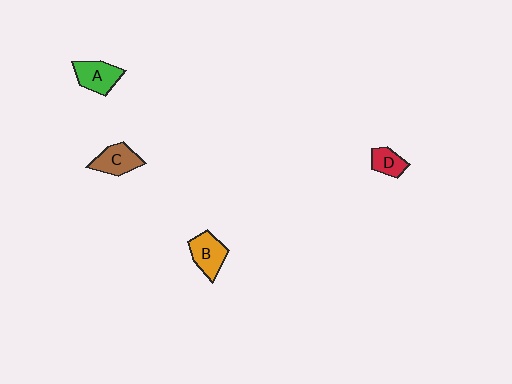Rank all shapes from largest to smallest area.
From largest to smallest: A (green), B (orange), C (brown), D (red).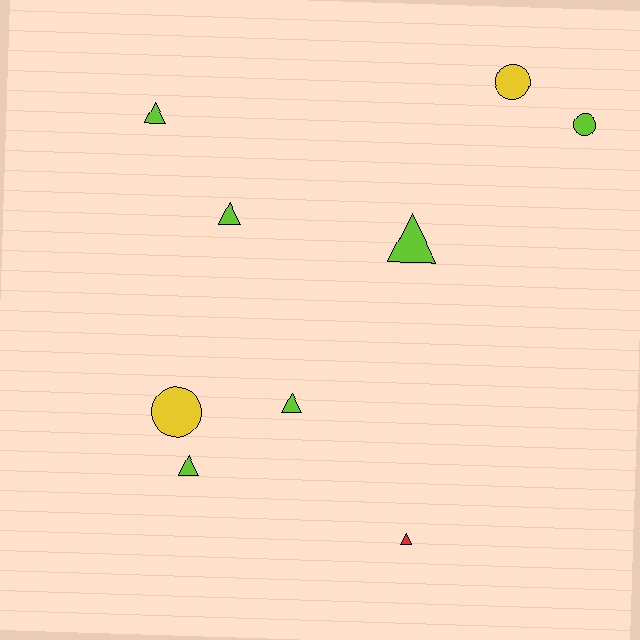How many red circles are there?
There are no red circles.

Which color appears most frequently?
Lime, with 6 objects.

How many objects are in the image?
There are 9 objects.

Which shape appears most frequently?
Triangle, with 6 objects.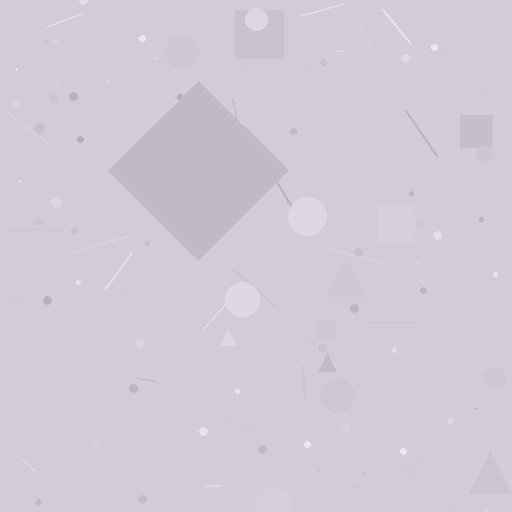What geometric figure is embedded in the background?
A diamond is embedded in the background.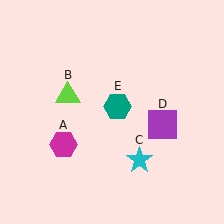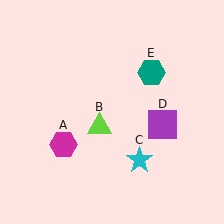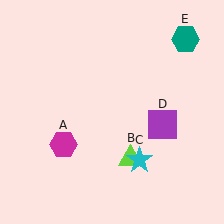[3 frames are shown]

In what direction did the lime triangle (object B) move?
The lime triangle (object B) moved down and to the right.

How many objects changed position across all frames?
2 objects changed position: lime triangle (object B), teal hexagon (object E).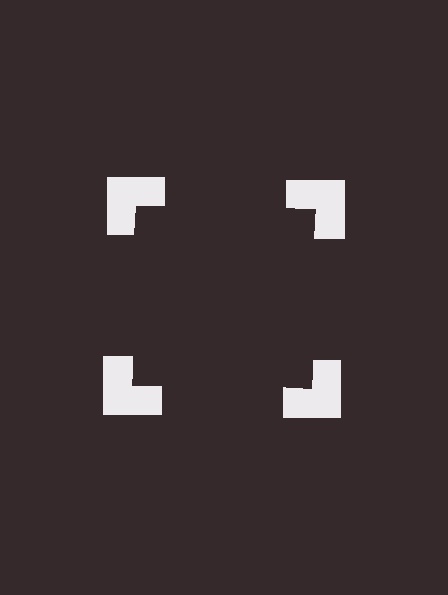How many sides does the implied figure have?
4 sides.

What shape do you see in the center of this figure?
An illusory square — its edges are inferred from the aligned wedge cuts in the notched squares, not physically drawn.